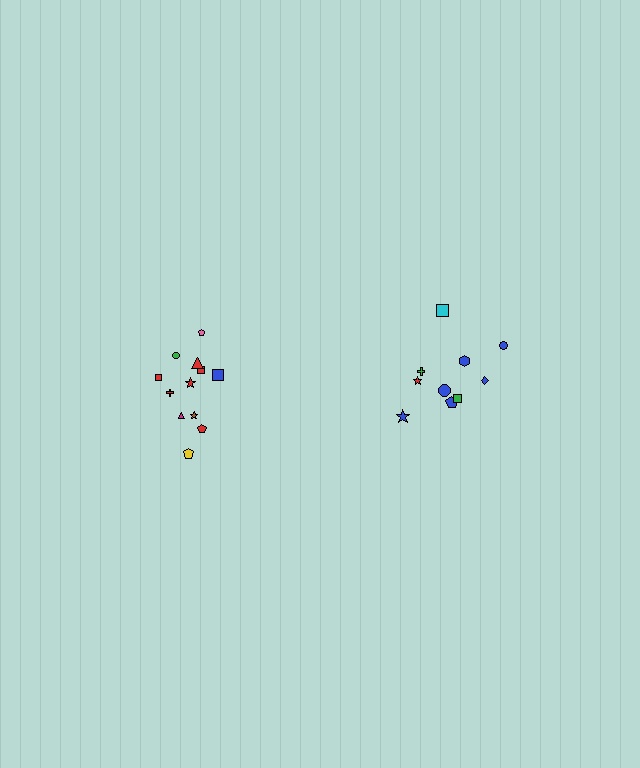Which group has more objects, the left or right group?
The left group.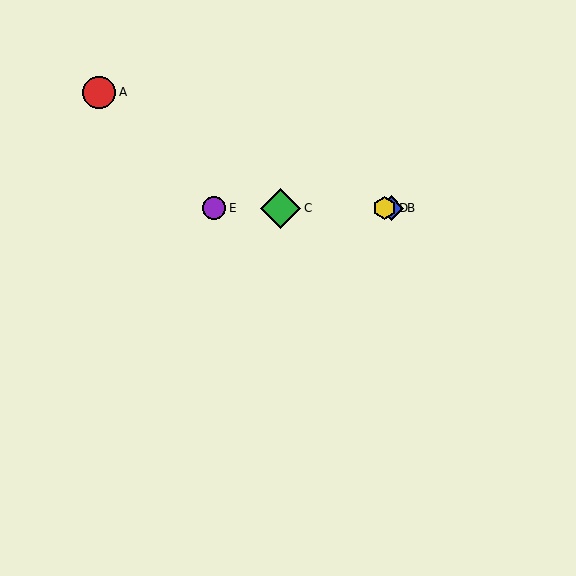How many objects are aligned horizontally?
4 objects (B, C, D, E) are aligned horizontally.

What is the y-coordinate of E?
Object E is at y≈208.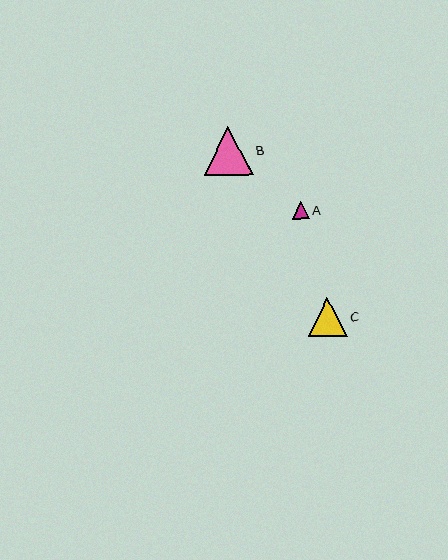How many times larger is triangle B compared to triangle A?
Triangle B is approximately 2.8 times the size of triangle A.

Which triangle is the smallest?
Triangle A is the smallest with a size of approximately 17 pixels.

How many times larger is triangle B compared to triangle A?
Triangle B is approximately 2.8 times the size of triangle A.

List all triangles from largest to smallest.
From largest to smallest: B, C, A.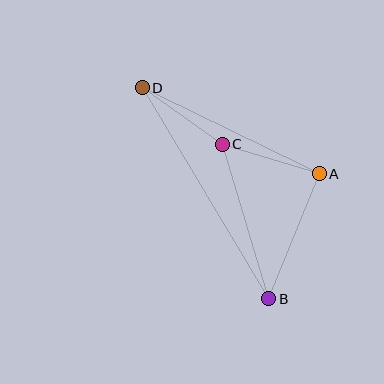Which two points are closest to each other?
Points C and D are closest to each other.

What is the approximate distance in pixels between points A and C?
The distance between A and C is approximately 101 pixels.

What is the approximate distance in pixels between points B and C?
The distance between B and C is approximately 162 pixels.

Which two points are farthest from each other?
Points B and D are farthest from each other.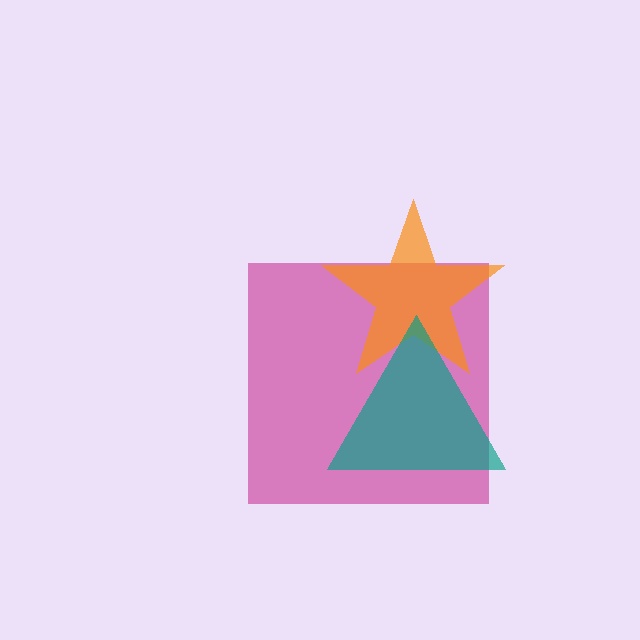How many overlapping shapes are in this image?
There are 3 overlapping shapes in the image.